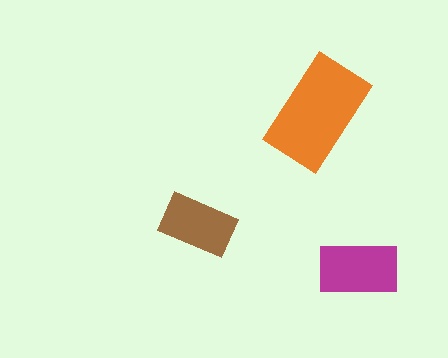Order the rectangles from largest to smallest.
the orange one, the magenta one, the brown one.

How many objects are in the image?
There are 3 objects in the image.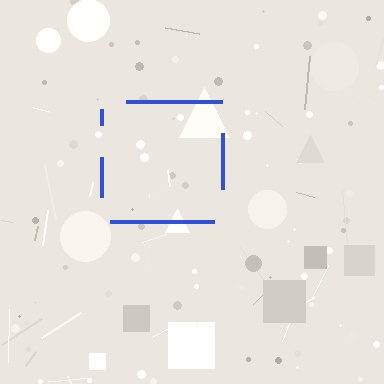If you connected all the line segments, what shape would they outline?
They would outline a square.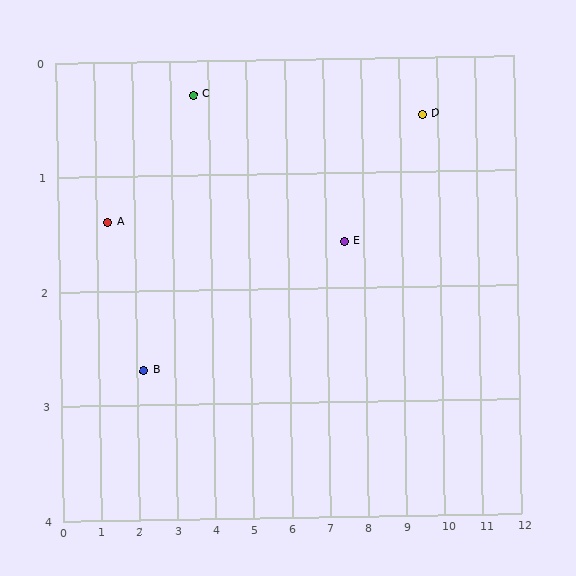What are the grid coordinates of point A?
Point A is at approximately (1.3, 1.4).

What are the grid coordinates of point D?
Point D is at approximately (9.6, 0.5).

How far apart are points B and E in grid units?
Points B and E are about 5.4 grid units apart.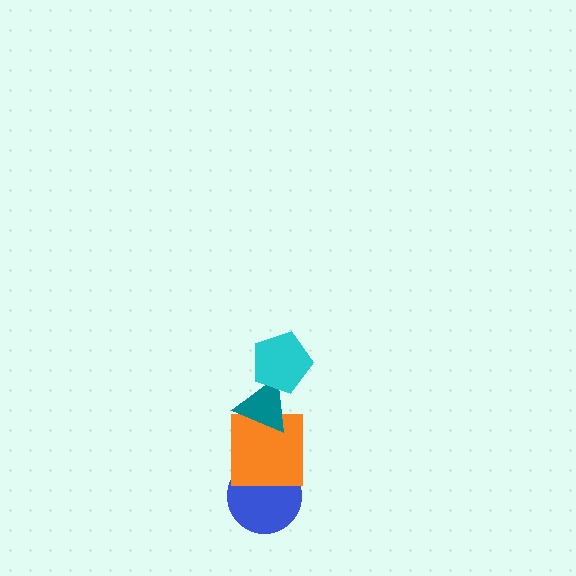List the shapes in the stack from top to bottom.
From top to bottom: the cyan pentagon, the teal triangle, the orange square, the blue circle.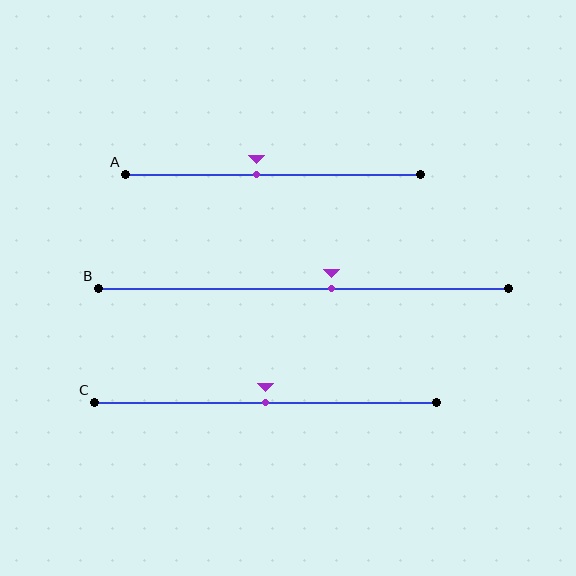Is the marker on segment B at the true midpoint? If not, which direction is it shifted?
No, the marker on segment B is shifted to the right by about 7% of the segment length.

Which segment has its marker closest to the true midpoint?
Segment C has its marker closest to the true midpoint.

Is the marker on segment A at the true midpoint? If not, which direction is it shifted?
No, the marker on segment A is shifted to the left by about 5% of the segment length.